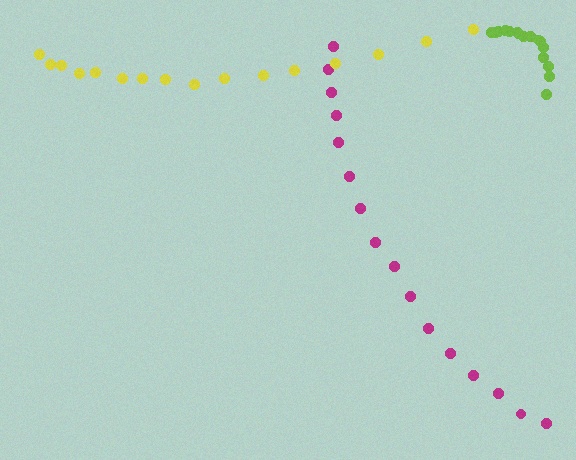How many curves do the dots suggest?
There are 3 distinct paths.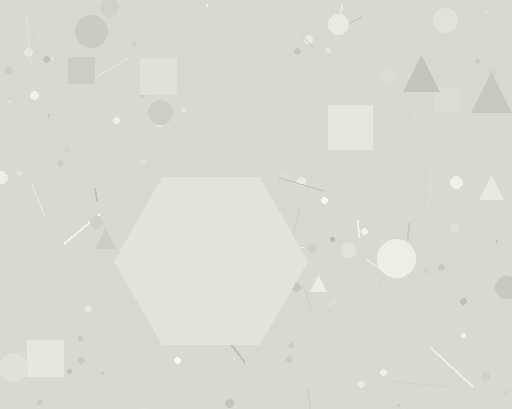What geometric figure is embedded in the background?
A hexagon is embedded in the background.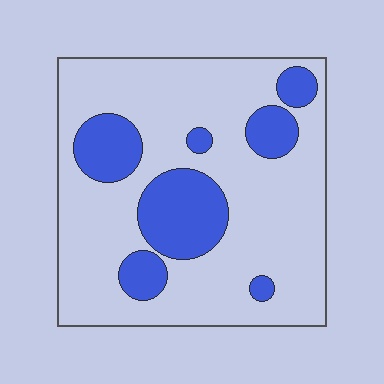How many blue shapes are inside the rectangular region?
7.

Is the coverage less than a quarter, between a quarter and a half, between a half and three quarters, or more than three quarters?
Less than a quarter.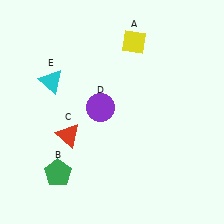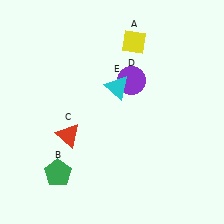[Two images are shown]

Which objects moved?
The objects that moved are: the purple circle (D), the cyan triangle (E).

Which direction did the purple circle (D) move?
The purple circle (D) moved right.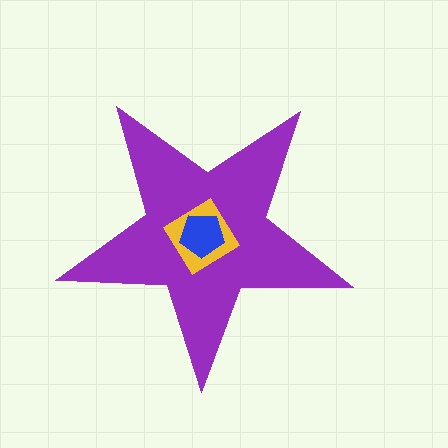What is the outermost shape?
The purple star.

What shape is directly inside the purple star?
The yellow diamond.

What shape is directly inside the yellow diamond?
The blue pentagon.